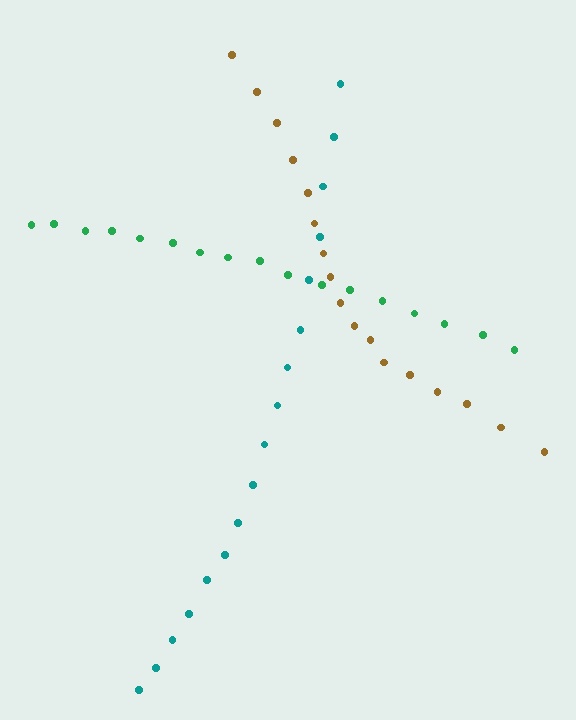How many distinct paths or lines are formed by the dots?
There are 3 distinct paths.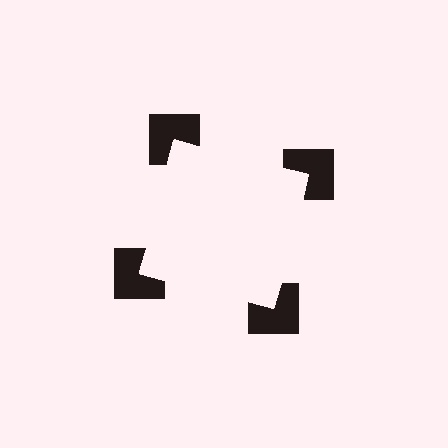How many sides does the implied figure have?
4 sides.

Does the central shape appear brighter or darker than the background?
It typically appears slightly brighter than the background, even though no actual brightness change is drawn.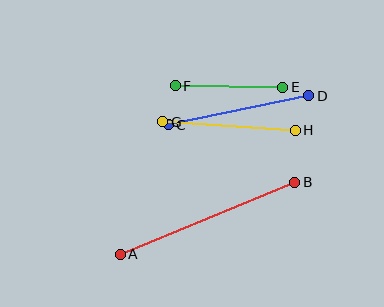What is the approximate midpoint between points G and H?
The midpoint is at approximately (229, 126) pixels.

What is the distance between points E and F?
The distance is approximately 108 pixels.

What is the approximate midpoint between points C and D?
The midpoint is at approximately (238, 110) pixels.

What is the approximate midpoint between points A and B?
The midpoint is at approximately (207, 218) pixels.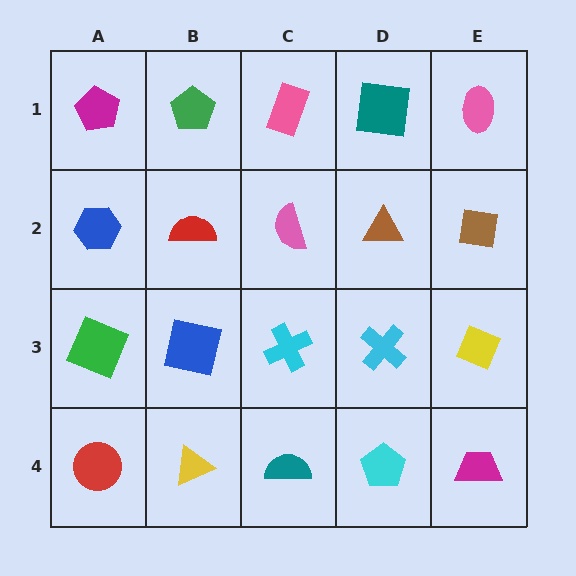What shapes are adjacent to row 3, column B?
A red semicircle (row 2, column B), a yellow triangle (row 4, column B), a green square (row 3, column A), a cyan cross (row 3, column C).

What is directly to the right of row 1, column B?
A pink rectangle.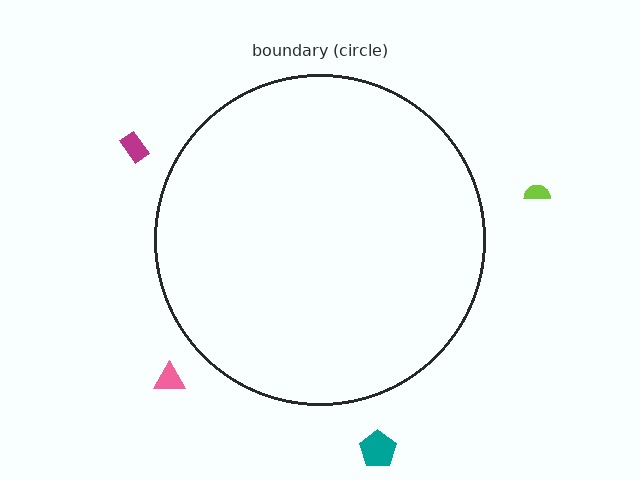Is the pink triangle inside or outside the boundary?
Outside.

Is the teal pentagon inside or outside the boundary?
Outside.